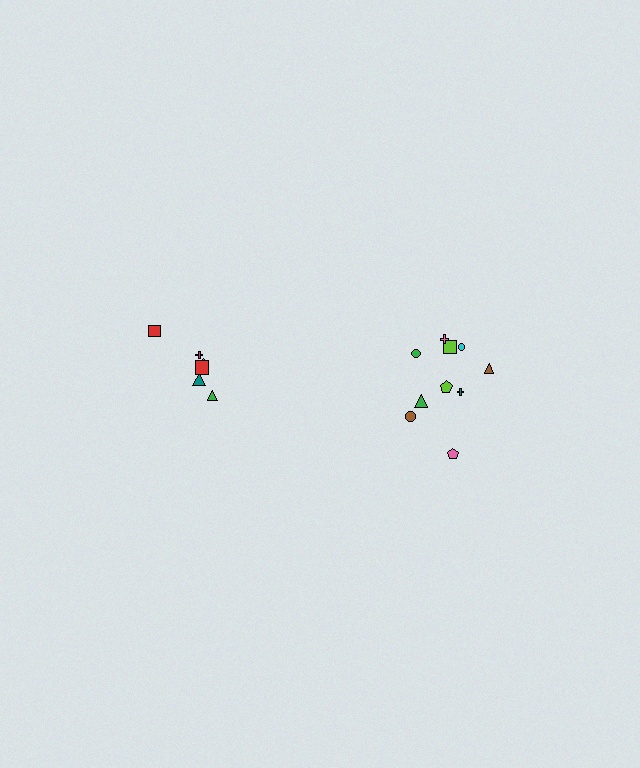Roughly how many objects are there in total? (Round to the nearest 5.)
Roughly 15 objects in total.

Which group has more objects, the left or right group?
The right group.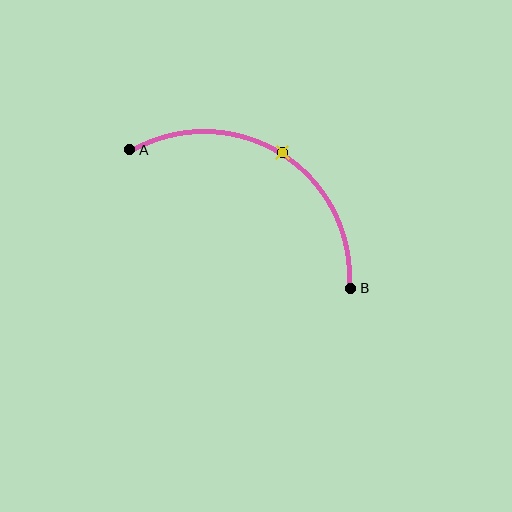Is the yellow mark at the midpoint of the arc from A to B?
Yes. The yellow mark lies on the arc at equal arc-length from both A and B — it is the arc midpoint.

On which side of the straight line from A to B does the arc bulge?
The arc bulges above the straight line connecting A and B.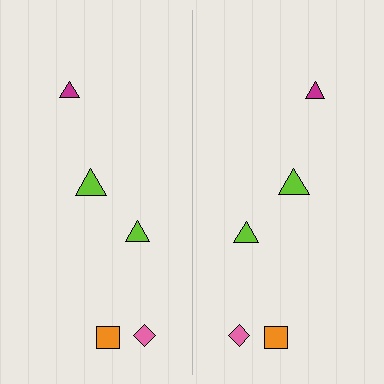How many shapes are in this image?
There are 10 shapes in this image.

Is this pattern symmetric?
Yes, this pattern has bilateral (reflection) symmetry.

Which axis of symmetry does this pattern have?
The pattern has a vertical axis of symmetry running through the center of the image.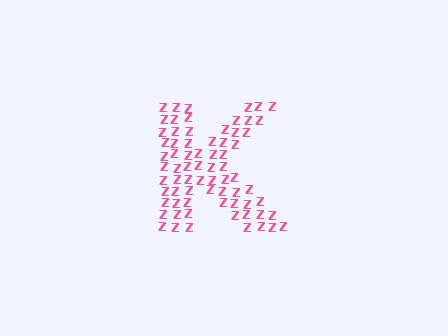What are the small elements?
The small elements are letter Z's.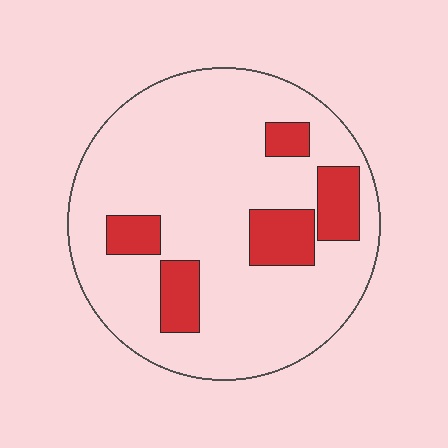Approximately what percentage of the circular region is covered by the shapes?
Approximately 20%.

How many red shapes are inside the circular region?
5.